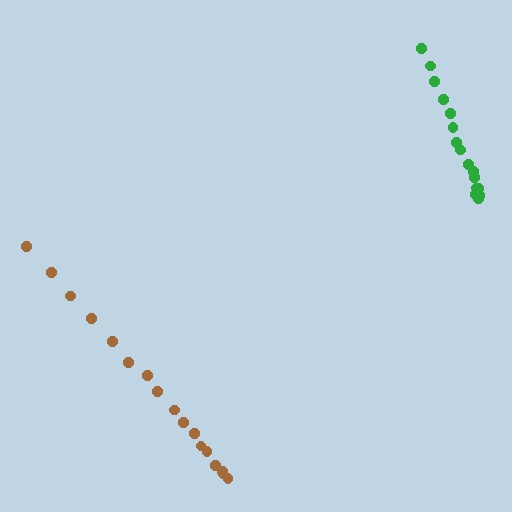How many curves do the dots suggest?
There are 2 distinct paths.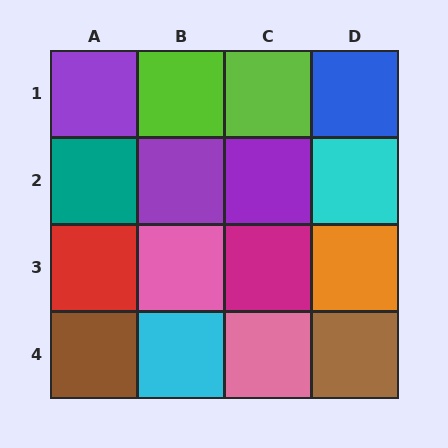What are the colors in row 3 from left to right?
Red, pink, magenta, orange.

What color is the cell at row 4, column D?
Brown.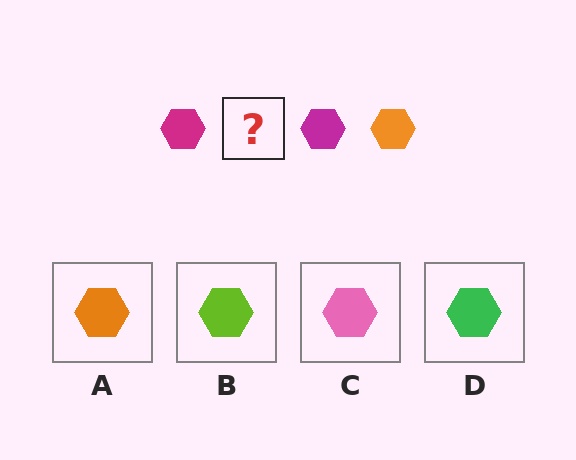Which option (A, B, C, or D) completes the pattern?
A.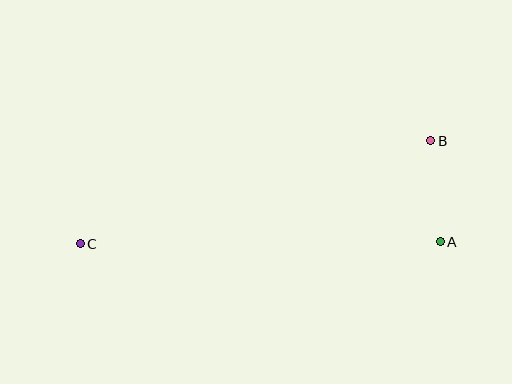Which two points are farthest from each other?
Points B and C are farthest from each other.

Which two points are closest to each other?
Points A and B are closest to each other.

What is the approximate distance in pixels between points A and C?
The distance between A and C is approximately 360 pixels.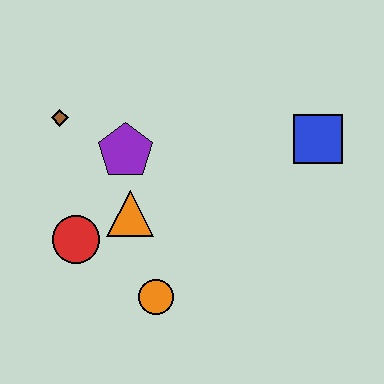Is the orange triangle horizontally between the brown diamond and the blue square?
Yes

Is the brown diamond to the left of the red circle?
Yes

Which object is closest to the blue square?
The purple pentagon is closest to the blue square.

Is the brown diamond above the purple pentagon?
Yes